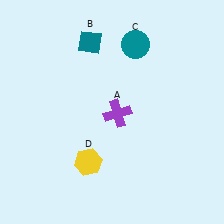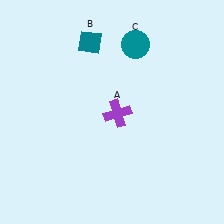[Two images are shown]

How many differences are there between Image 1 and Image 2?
There is 1 difference between the two images.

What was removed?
The yellow hexagon (D) was removed in Image 2.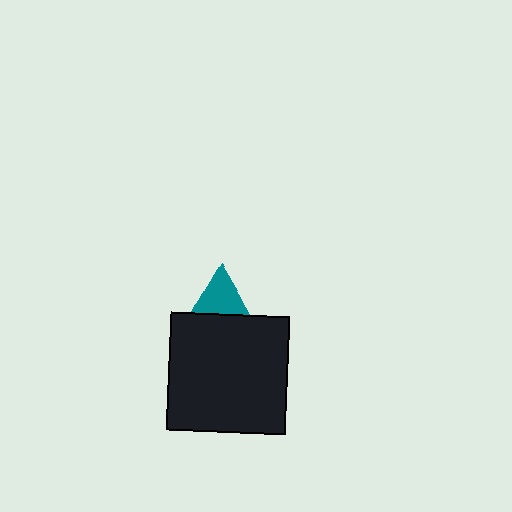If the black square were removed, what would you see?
You would see the complete teal triangle.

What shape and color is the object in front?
The object in front is a black square.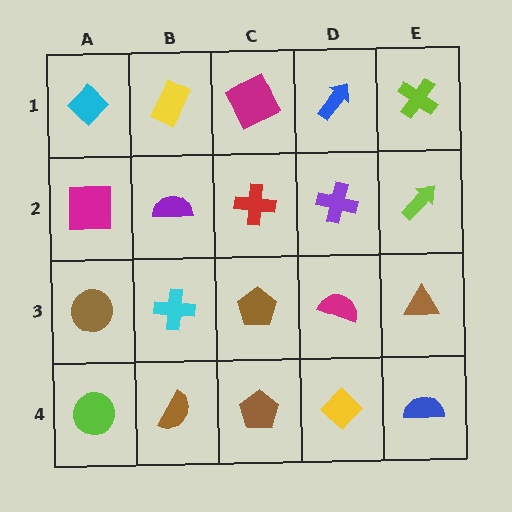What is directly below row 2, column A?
A brown circle.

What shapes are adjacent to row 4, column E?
A brown triangle (row 3, column E), a yellow diamond (row 4, column D).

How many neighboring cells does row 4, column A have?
2.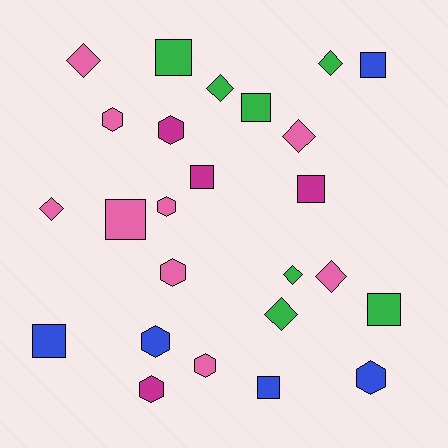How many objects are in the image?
There are 25 objects.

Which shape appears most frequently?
Square, with 9 objects.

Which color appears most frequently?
Pink, with 9 objects.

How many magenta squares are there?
There are 2 magenta squares.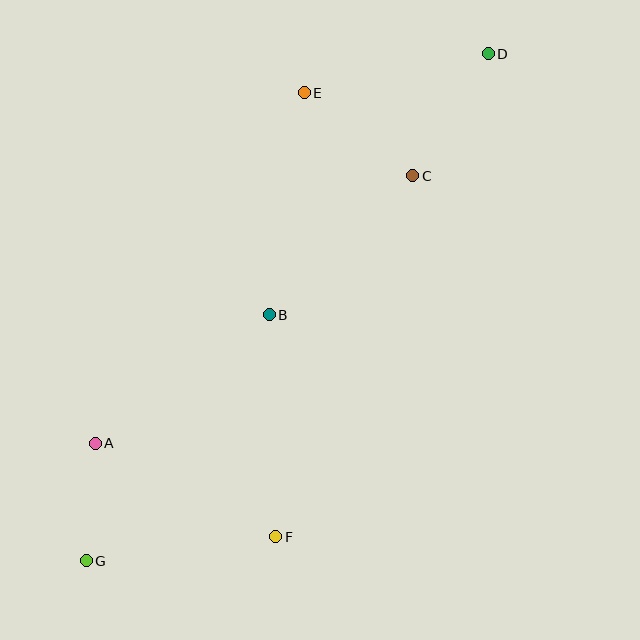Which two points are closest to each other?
Points A and G are closest to each other.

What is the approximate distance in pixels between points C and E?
The distance between C and E is approximately 136 pixels.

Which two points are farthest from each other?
Points D and G are farthest from each other.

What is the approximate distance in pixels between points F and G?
The distance between F and G is approximately 191 pixels.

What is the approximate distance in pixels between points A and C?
The distance between A and C is approximately 415 pixels.